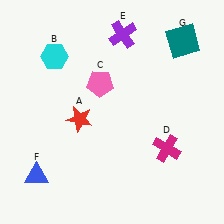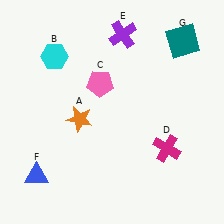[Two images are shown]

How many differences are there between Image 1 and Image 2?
There is 1 difference between the two images.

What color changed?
The star (A) changed from red in Image 1 to orange in Image 2.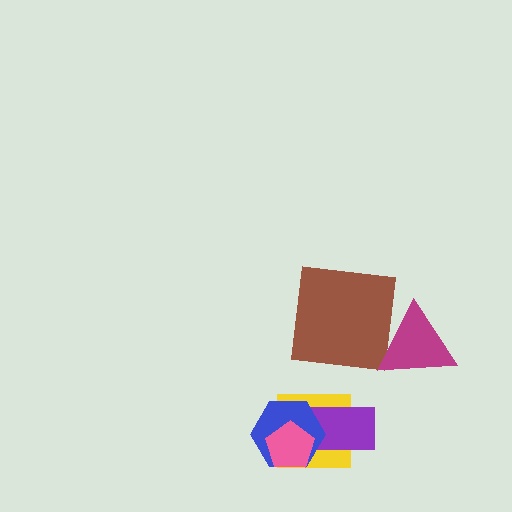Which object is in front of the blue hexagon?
The pink pentagon is in front of the blue hexagon.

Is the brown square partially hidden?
Yes, it is partially covered by another shape.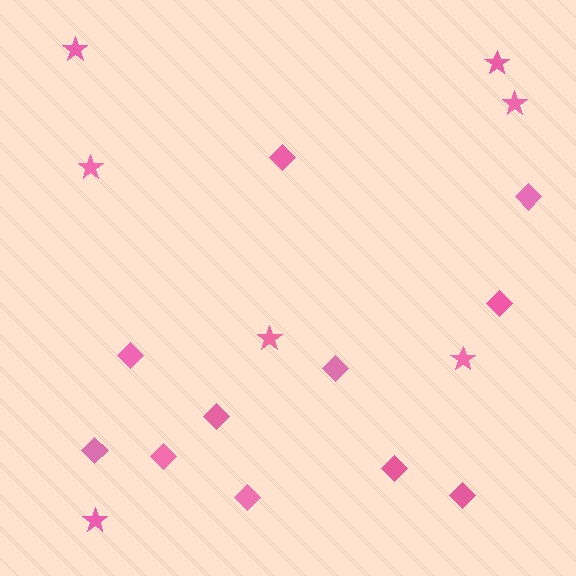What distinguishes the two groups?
There are 2 groups: one group of diamonds (11) and one group of stars (7).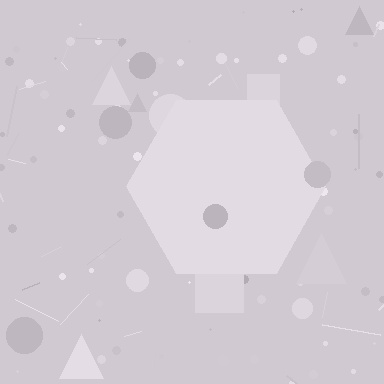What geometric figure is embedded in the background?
A hexagon is embedded in the background.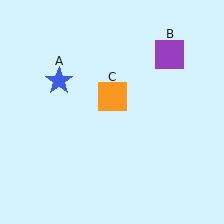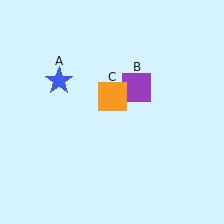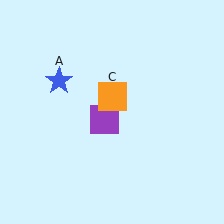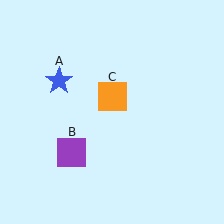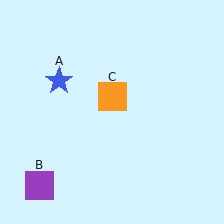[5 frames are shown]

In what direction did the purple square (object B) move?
The purple square (object B) moved down and to the left.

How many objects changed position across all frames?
1 object changed position: purple square (object B).